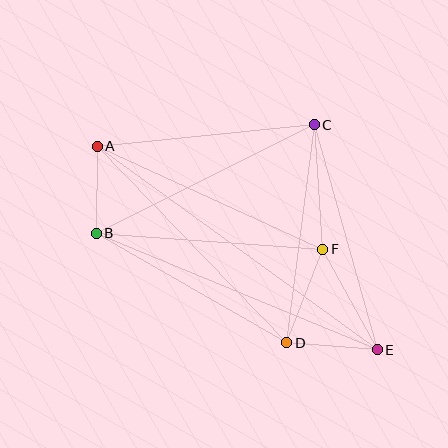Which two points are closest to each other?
Points A and B are closest to each other.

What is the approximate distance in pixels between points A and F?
The distance between A and F is approximately 248 pixels.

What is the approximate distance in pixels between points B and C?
The distance between B and C is approximately 244 pixels.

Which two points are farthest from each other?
Points A and E are farthest from each other.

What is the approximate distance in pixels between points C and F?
The distance between C and F is approximately 125 pixels.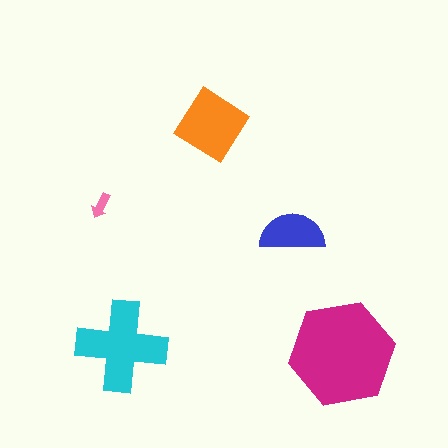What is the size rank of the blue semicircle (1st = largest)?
4th.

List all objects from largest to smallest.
The magenta hexagon, the cyan cross, the orange diamond, the blue semicircle, the pink arrow.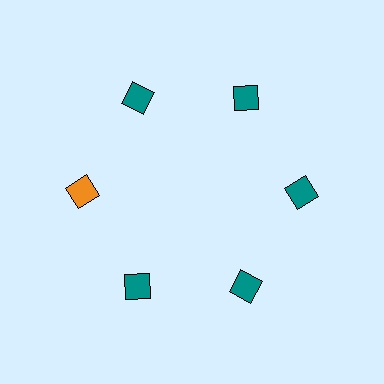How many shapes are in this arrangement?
There are 6 shapes arranged in a ring pattern.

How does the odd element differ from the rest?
It has a different color: orange instead of teal.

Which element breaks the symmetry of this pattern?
The orange diamond at roughly the 9 o'clock position breaks the symmetry. All other shapes are teal diamonds.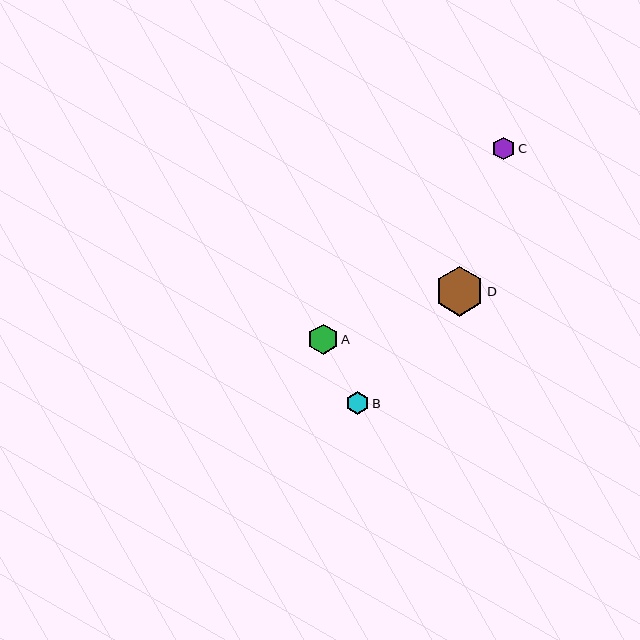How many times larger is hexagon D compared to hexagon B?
Hexagon D is approximately 2.2 times the size of hexagon B.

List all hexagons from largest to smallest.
From largest to smallest: D, A, C, B.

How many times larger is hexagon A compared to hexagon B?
Hexagon A is approximately 1.3 times the size of hexagon B.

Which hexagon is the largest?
Hexagon D is the largest with a size of approximately 49 pixels.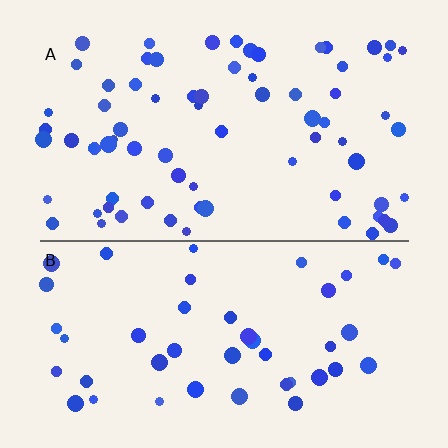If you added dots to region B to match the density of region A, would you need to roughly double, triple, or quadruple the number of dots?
Approximately double.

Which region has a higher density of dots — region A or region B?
A (the top).